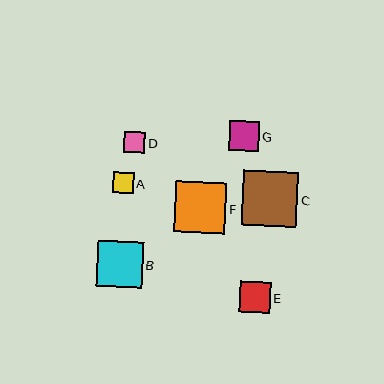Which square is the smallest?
Square A is the smallest with a size of approximately 21 pixels.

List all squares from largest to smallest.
From largest to smallest: C, F, B, E, G, D, A.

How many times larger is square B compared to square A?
Square B is approximately 2.2 times the size of square A.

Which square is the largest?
Square C is the largest with a size of approximately 55 pixels.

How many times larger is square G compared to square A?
Square G is approximately 1.4 times the size of square A.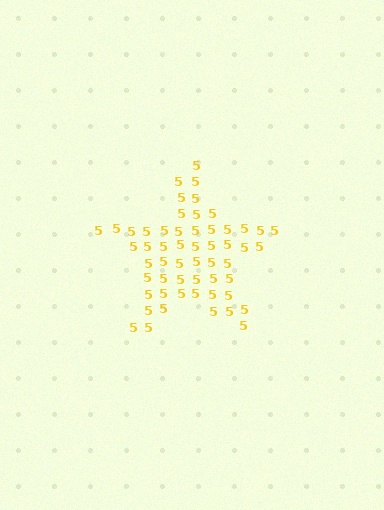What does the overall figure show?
The overall figure shows a star.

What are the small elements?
The small elements are digit 5's.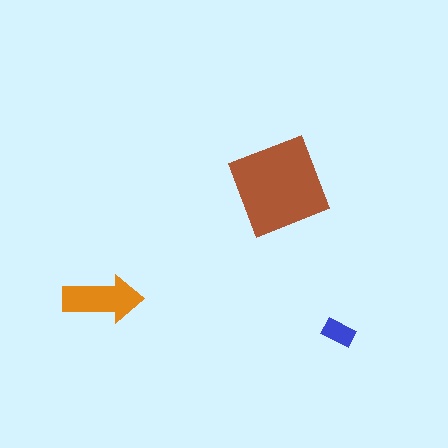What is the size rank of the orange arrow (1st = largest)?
2nd.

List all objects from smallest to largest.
The blue rectangle, the orange arrow, the brown square.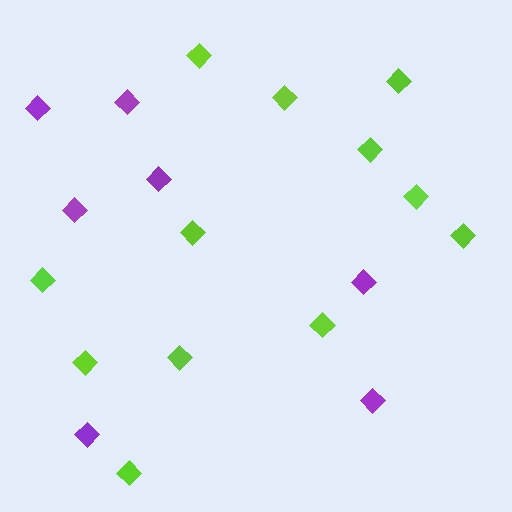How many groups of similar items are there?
There are 2 groups: one group of lime diamonds (12) and one group of purple diamonds (7).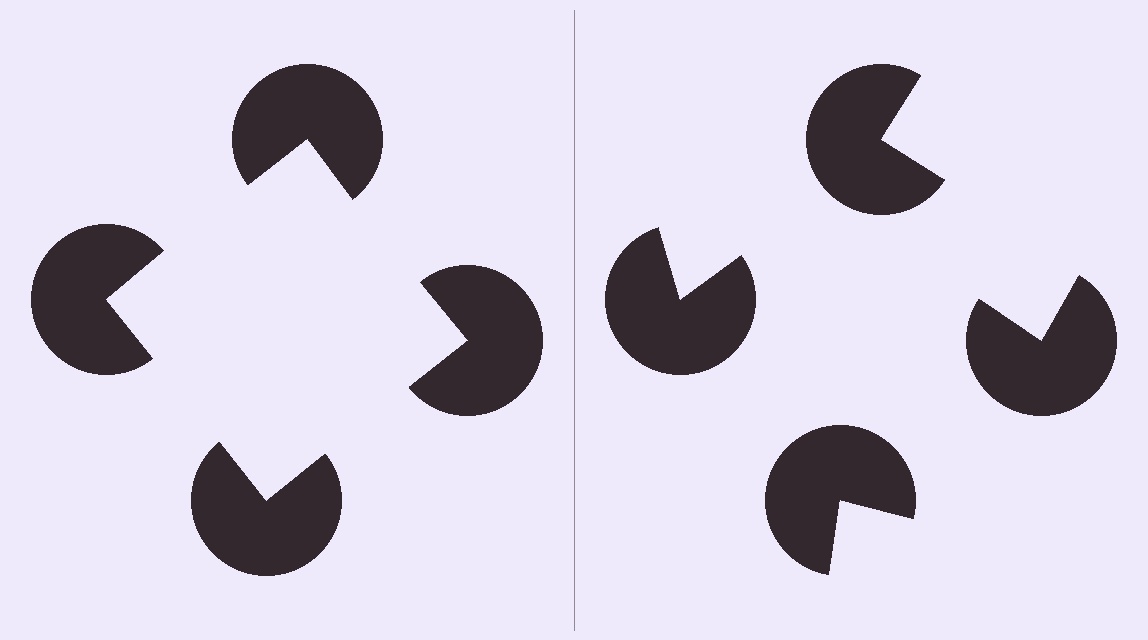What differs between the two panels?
The pac-man discs are positioned identically on both sides; only the wedge orientations differ. On the left they align to a square; on the right they are misaligned.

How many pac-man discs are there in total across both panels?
8 — 4 on each side.